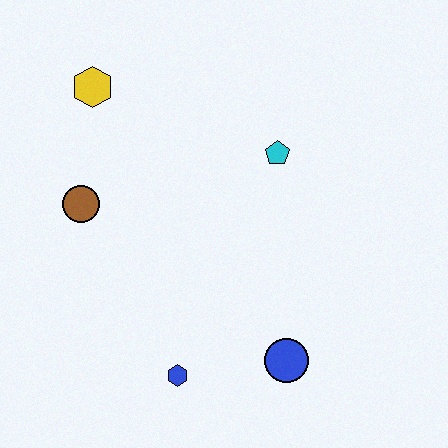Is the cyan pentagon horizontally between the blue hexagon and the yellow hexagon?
No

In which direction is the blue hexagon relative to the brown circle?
The blue hexagon is below the brown circle.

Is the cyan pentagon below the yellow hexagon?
Yes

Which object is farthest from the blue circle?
The yellow hexagon is farthest from the blue circle.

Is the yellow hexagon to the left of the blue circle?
Yes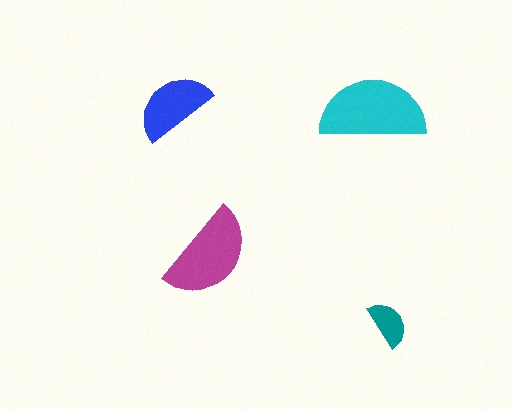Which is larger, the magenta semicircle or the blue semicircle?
The magenta one.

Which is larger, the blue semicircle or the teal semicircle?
The blue one.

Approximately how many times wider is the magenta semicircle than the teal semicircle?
About 2 times wider.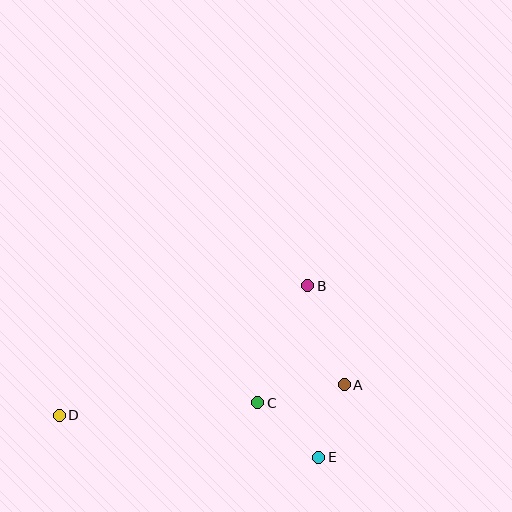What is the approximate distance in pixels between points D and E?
The distance between D and E is approximately 263 pixels.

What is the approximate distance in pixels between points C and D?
The distance between C and D is approximately 199 pixels.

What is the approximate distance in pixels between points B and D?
The distance between B and D is approximately 280 pixels.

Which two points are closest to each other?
Points A and E are closest to each other.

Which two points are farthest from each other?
Points A and D are farthest from each other.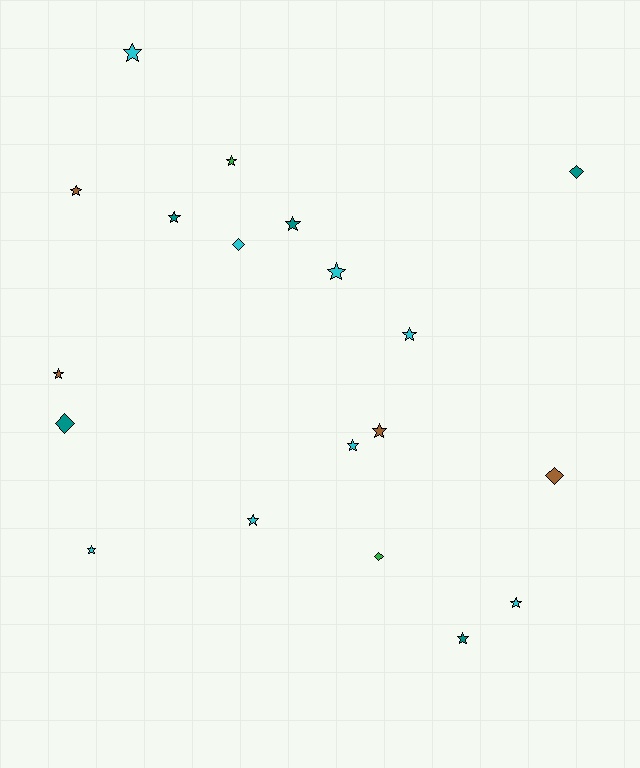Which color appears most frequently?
Cyan, with 8 objects.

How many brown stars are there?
There are 3 brown stars.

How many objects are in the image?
There are 19 objects.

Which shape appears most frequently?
Star, with 14 objects.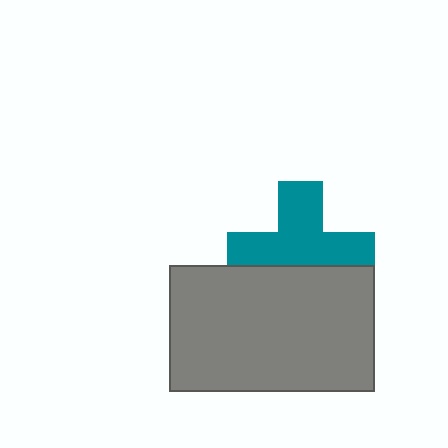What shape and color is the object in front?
The object in front is a gray rectangle.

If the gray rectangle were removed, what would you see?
You would see the complete teal cross.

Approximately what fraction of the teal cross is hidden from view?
Roughly 36% of the teal cross is hidden behind the gray rectangle.